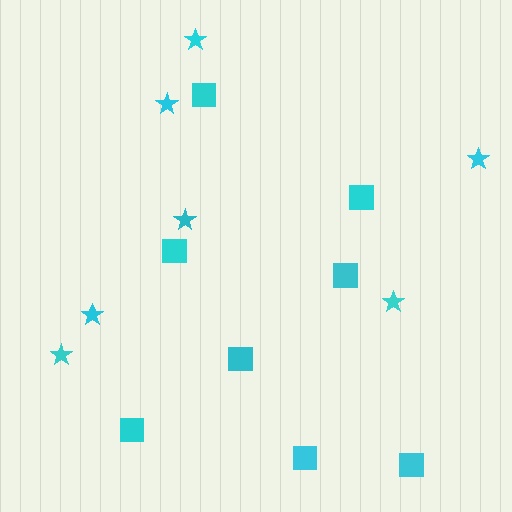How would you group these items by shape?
There are 2 groups: one group of squares (8) and one group of stars (7).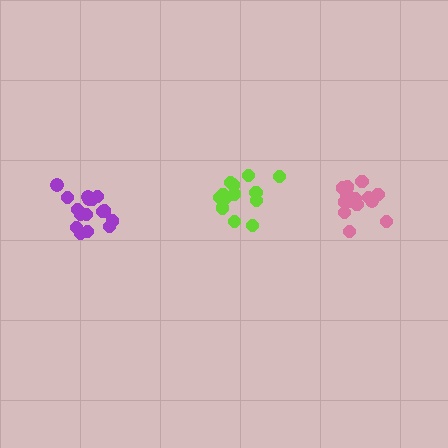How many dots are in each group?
Group 1: 13 dots, Group 2: 16 dots, Group 3: 15 dots (44 total).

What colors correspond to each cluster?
The clusters are colored: lime, purple, pink.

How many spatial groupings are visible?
There are 3 spatial groupings.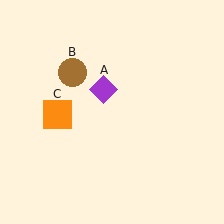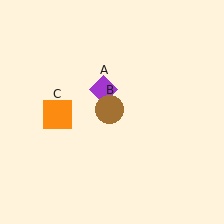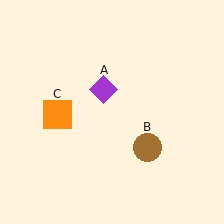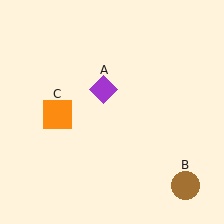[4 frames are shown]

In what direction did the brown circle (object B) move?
The brown circle (object B) moved down and to the right.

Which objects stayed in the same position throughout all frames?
Purple diamond (object A) and orange square (object C) remained stationary.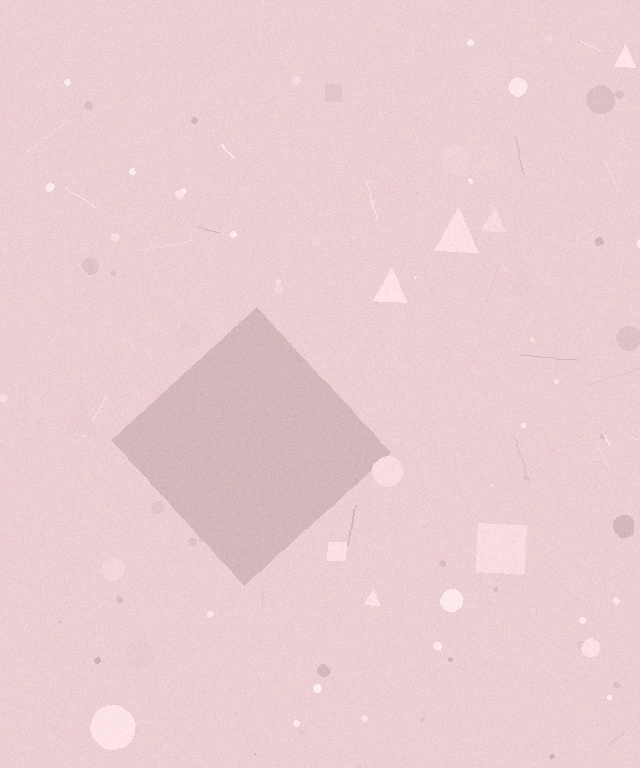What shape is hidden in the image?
A diamond is hidden in the image.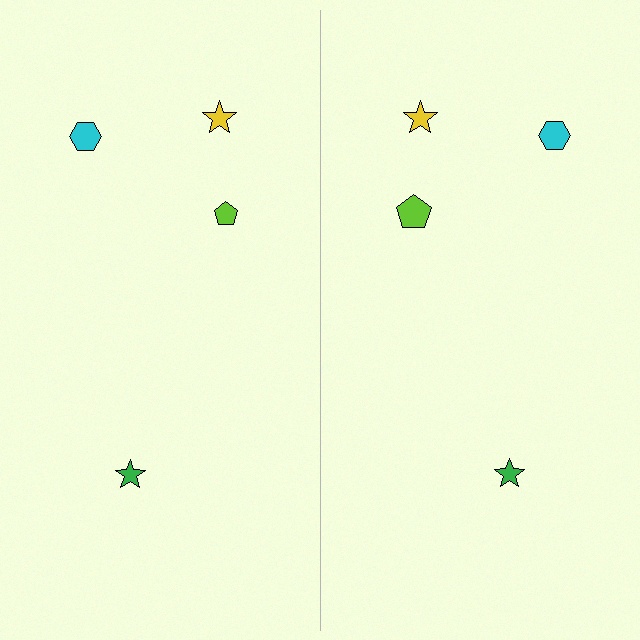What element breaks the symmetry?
The lime pentagon on the right side has a different size than its mirror counterpart.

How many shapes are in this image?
There are 8 shapes in this image.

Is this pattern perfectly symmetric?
No, the pattern is not perfectly symmetric. The lime pentagon on the right side has a different size than its mirror counterpart.